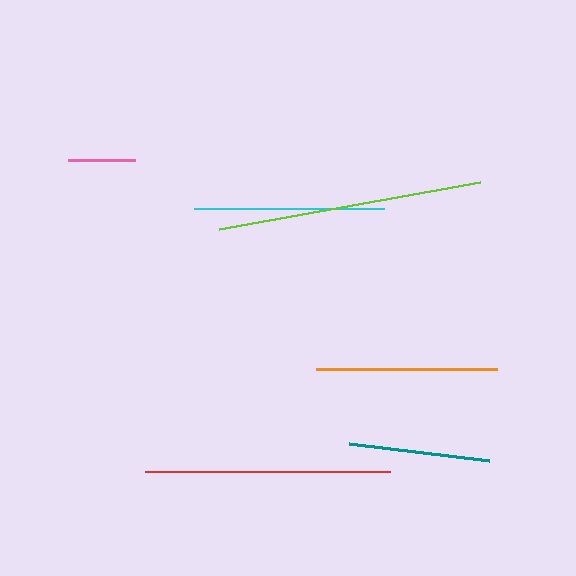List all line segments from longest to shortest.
From longest to shortest: lime, red, cyan, orange, teal, pink.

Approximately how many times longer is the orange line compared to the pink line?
The orange line is approximately 2.7 times the length of the pink line.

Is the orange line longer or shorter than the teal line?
The orange line is longer than the teal line.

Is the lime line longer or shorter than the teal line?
The lime line is longer than the teal line.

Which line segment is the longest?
The lime line is the longest at approximately 265 pixels.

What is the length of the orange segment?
The orange segment is approximately 180 pixels long.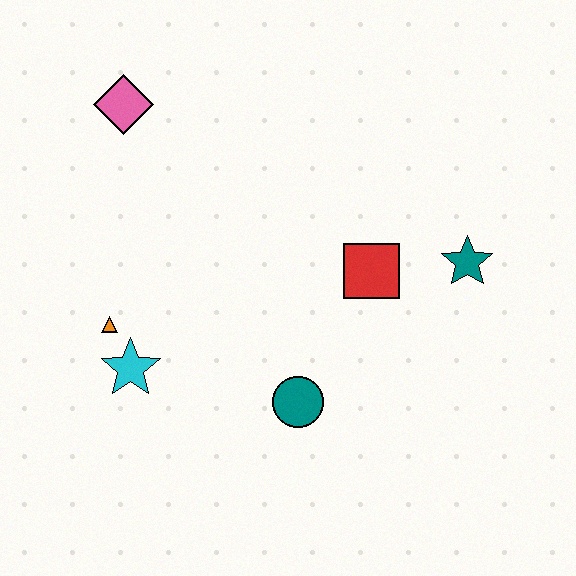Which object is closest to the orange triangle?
The cyan star is closest to the orange triangle.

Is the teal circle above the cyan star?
No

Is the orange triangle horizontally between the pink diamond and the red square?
No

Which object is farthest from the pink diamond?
The teal star is farthest from the pink diamond.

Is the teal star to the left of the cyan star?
No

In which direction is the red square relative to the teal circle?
The red square is above the teal circle.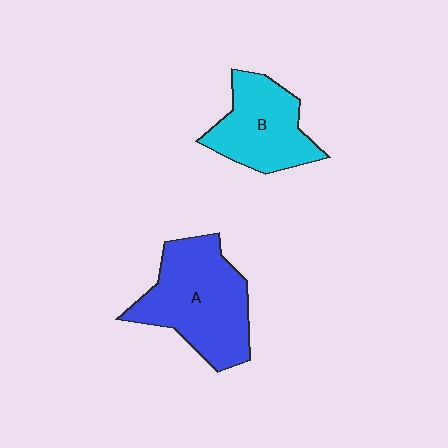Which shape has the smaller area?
Shape B (cyan).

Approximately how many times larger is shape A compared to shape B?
Approximately 1.4 times.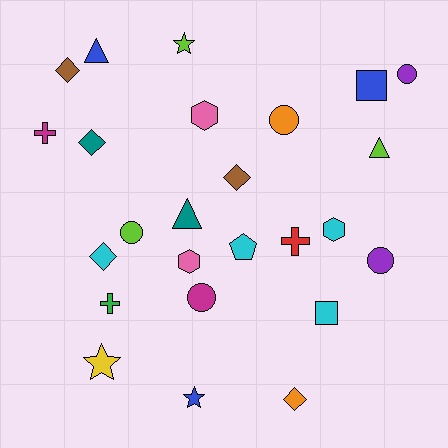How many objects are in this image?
There are 25 objects.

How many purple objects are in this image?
There are 2 purple objects.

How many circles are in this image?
There are 5 circles.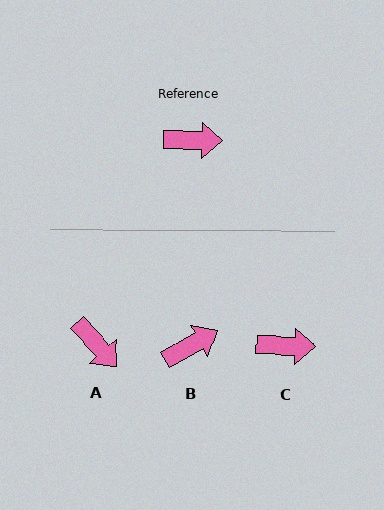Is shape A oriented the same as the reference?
No, it is off by about 45 degrees.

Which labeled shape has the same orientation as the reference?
C.